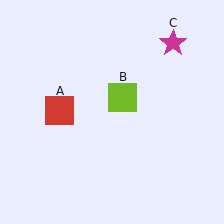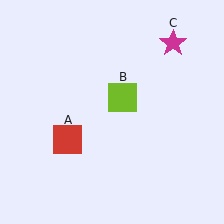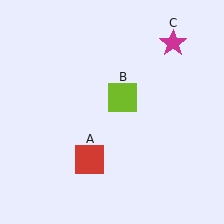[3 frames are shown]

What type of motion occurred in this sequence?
The red square (object A) rotated counterclockwise around the center of the scene.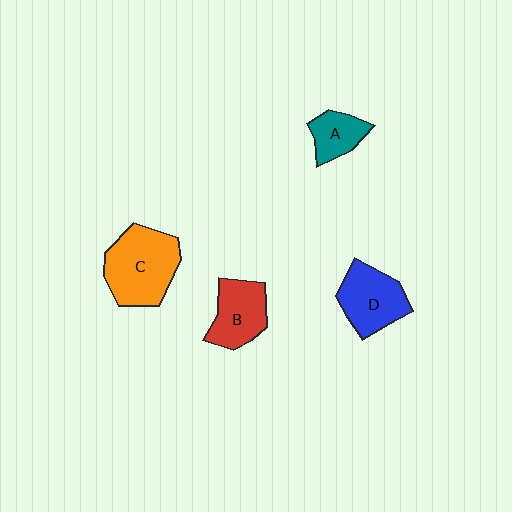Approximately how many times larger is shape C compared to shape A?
Approximately 2.2 times.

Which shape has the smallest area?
Shape A (teal).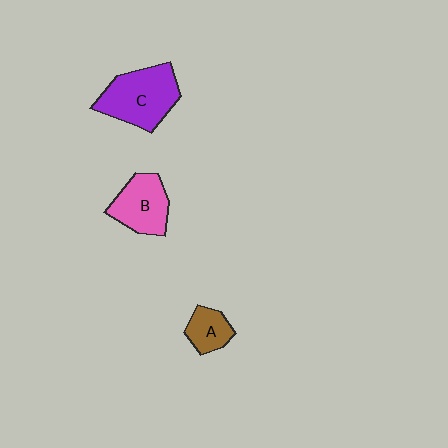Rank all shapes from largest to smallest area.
From largest to smallest: C (purple), B (pink), A (brown).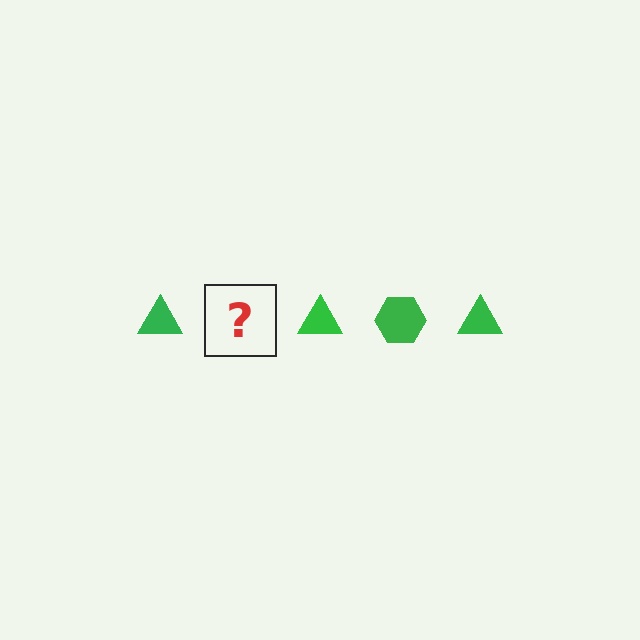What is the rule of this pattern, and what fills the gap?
The rule is that the pattern cycles through triangle, hexagon shapes in green. The gap should be filled with a green hexagon.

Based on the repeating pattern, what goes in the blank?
The blank should be a green hexagon.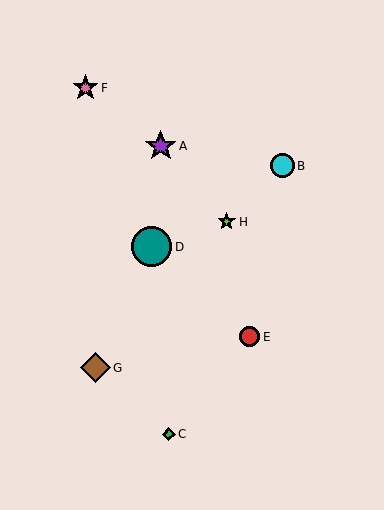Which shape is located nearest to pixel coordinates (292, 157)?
The cyan circle (labeled B) at (282, 166) is nearest to that location.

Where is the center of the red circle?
The center of the red circle is at (250, 337).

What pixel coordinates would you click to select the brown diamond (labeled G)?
Click at (95, 368) to select the brown diamond G.